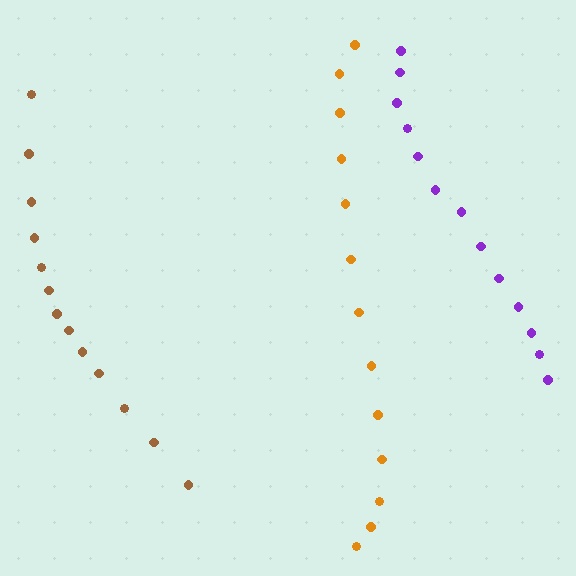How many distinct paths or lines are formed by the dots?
There are 3 distinct paths.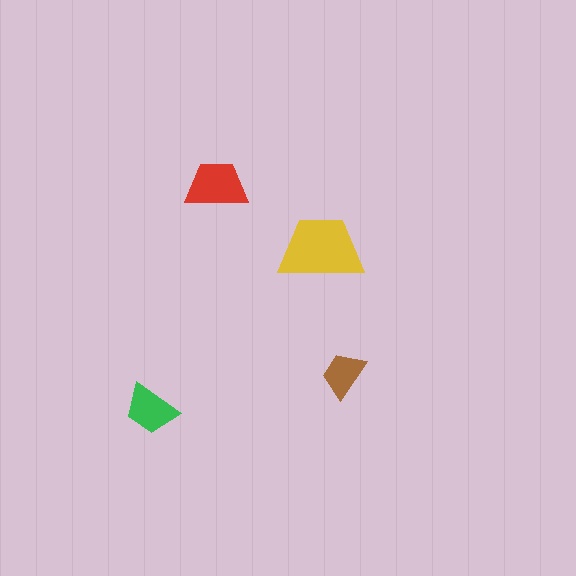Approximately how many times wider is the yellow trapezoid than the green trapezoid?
About 1.5 times wider.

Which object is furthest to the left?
The green trapezoid is leftmost.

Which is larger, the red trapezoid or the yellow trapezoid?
The yellow one.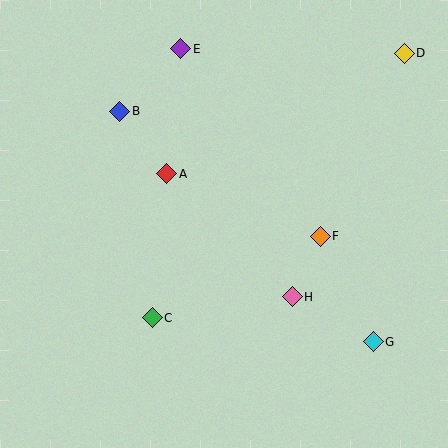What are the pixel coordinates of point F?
Point F is at (320, 236).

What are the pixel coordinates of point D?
Point D is at (404, 53).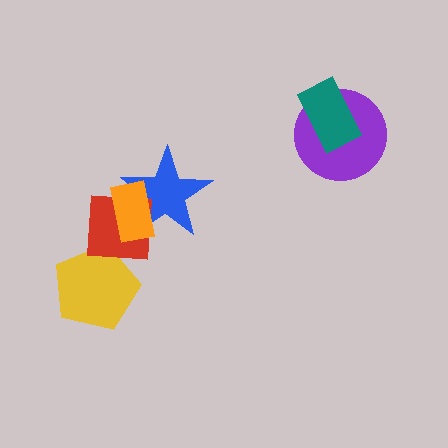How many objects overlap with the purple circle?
1 object overlaps with the purple circle.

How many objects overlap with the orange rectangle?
2 objects overlap with the orange rectangle.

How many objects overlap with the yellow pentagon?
1 object overlaps with the yellow pentagon.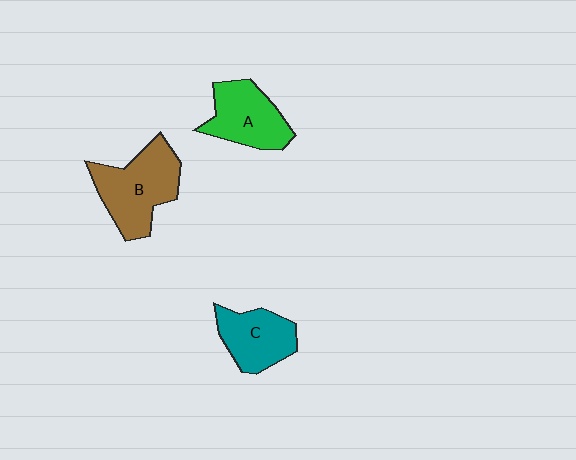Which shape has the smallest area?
Shape C (teal).